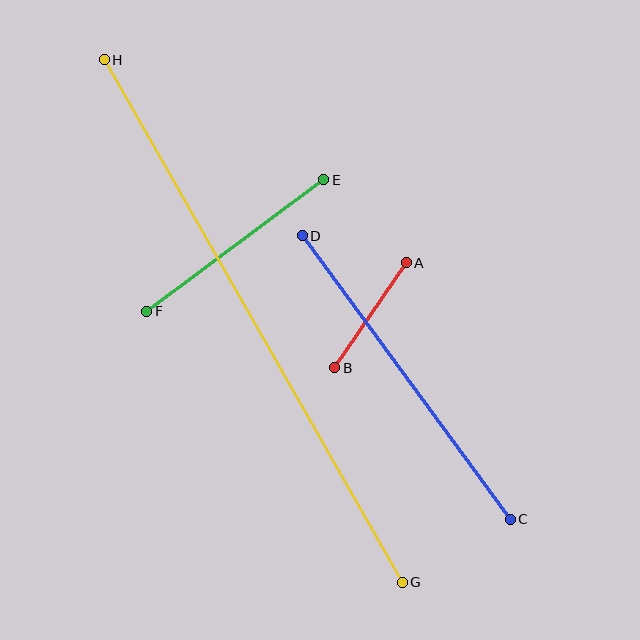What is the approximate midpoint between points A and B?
The midpoint is at approximately (371, 315) pixels.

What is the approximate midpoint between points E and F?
The midpoint is at approximately (235, 246) pixels.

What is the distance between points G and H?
The distance is approximately 601 pixels.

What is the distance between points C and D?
The distance is approximately 352 pixels.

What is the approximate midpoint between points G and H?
The midpoint is at approximately (253, 321) pixels.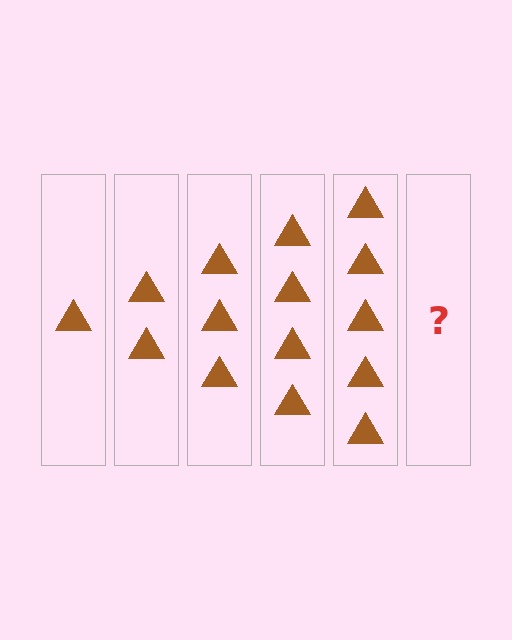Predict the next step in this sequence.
The next step is 6 triangles.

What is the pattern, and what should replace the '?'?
The pattern is that each step adds one more triangle. The '?' should be 6 triangles.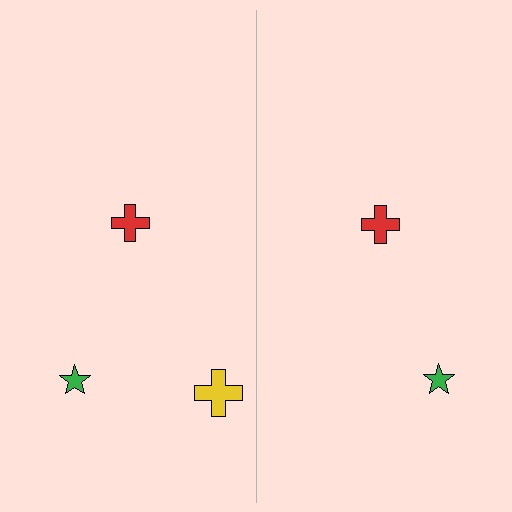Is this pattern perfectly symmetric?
No, the pattern is not perfectly symmetric. A yellow cross is missing from the right side.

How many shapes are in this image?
There are 5 shapes in this image.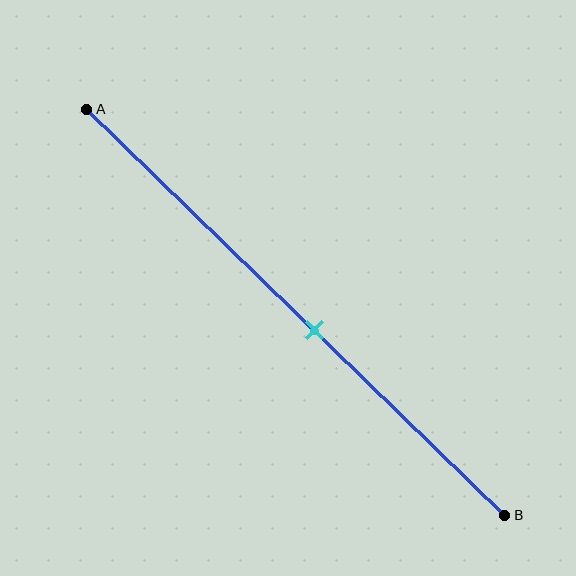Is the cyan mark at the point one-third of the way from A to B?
No, the mark is at about 55% from A, not at the 33% one-third point.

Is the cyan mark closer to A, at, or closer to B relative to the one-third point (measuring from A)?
The cyan mark is closer to point B than the one-third point of segment AB.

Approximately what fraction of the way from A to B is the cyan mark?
The cyan mark is approximately 55% of the way from A to B.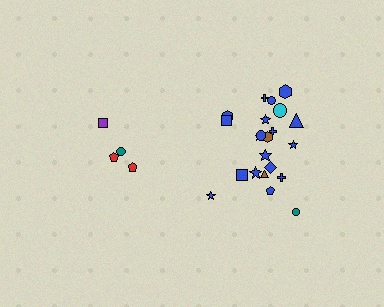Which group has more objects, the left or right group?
The right group.